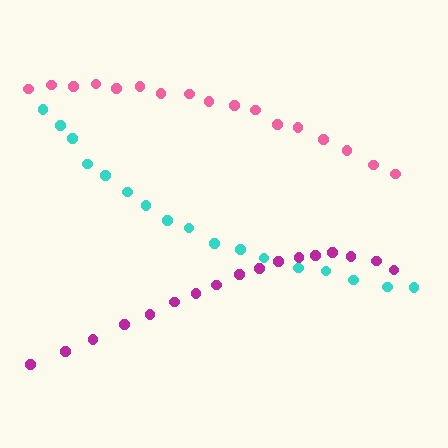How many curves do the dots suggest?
There are 3 distinct paths.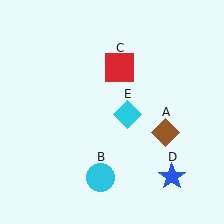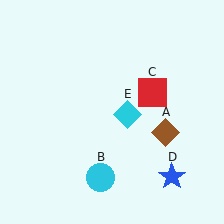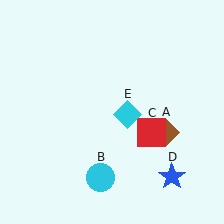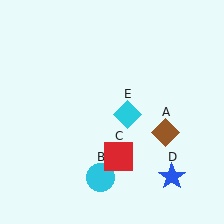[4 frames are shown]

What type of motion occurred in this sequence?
The red square (object C) rotated clockwise around the center of the scene.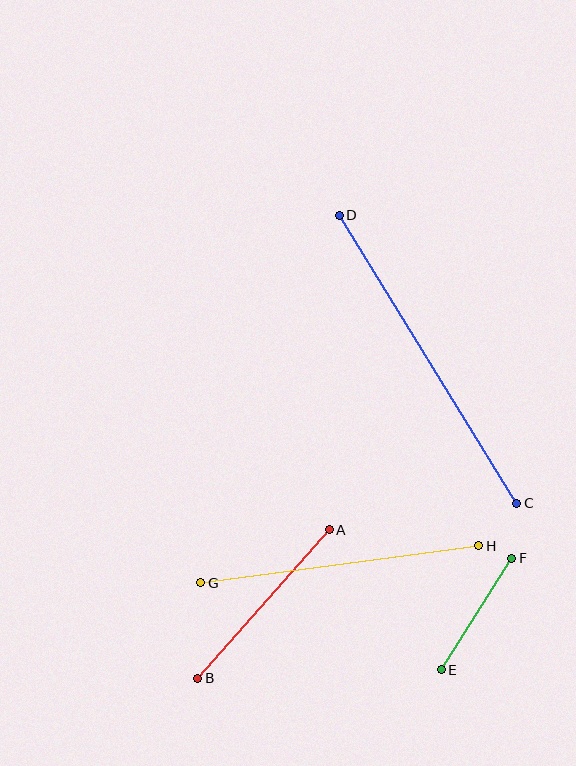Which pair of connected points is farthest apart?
Points C and D are farthest apart.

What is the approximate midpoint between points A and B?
The midpoint is at approximately (263, 604) pixels.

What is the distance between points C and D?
The distance is approximately 338 pixels.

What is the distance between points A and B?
The distance is approximately 199 pixels.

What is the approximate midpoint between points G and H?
The midpoint is at approximately (340, 564) pixels.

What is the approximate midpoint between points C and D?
The midpoint is at approximately (428, 359) pixels.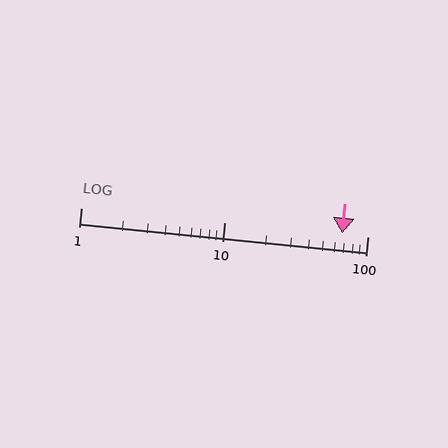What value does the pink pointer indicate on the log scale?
The pointer indicates approximately 66.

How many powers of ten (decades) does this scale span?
The scale spans 2 decades, from 1 to 100.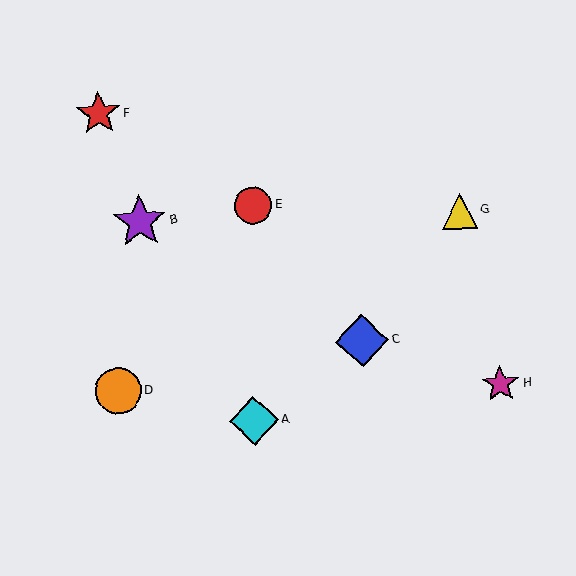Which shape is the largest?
The purple star (labeled B) is the largest.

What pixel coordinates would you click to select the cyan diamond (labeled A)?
Click at (254, 421) to select the cyan diamond A.